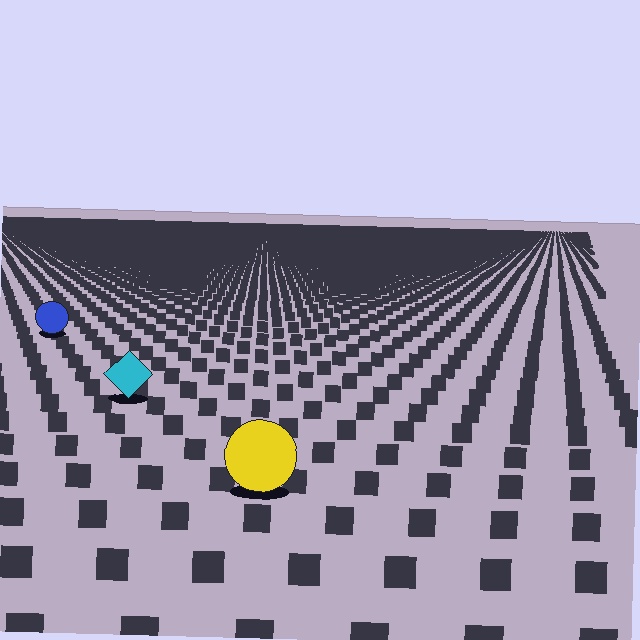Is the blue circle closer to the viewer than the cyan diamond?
No. The cyan diamond is closer — you can tell from the texture gradient: the ground texture is coarser near it.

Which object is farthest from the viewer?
The blue circle is farthest from the viewer. It appears smaller and the ground texture around it is denser.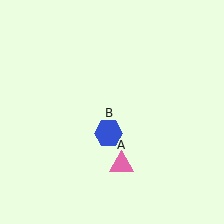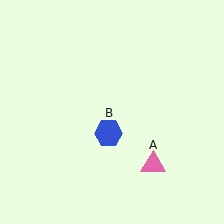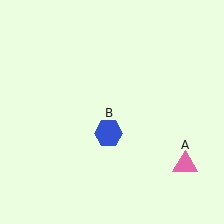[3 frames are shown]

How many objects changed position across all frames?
1 object changed position: pink triangle (object A).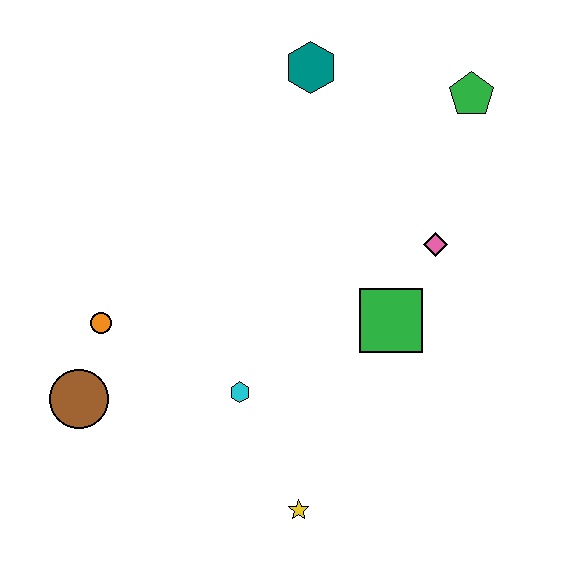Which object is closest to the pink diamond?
The green square is closest to the pink diamond.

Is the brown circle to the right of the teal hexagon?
No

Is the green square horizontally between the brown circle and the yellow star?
No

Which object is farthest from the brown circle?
The green pentagon is farthest from the brown circle.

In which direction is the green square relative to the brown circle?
The green square is to the right of the brown circle.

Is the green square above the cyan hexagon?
Yes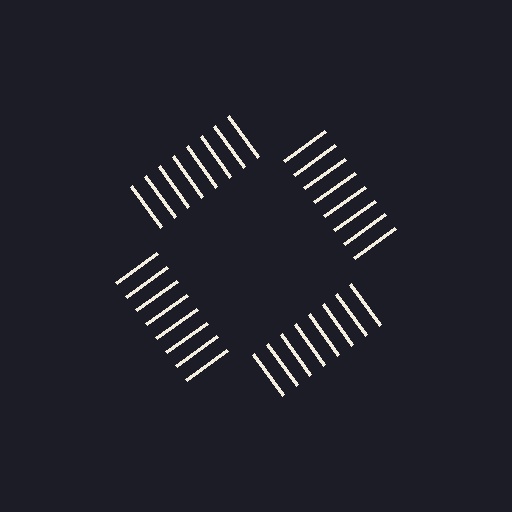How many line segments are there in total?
32 — 8 along each of the 4 edges.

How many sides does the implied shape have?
4 sides — the line-ends trace a square.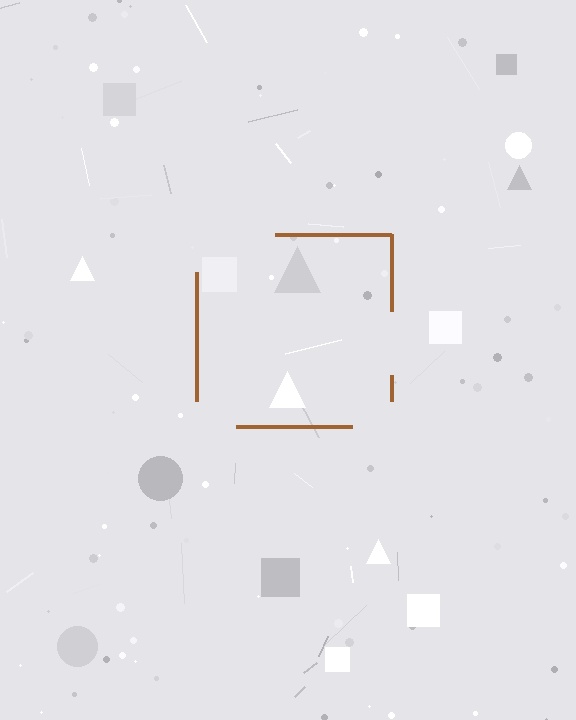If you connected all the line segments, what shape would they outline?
They would outline a square.